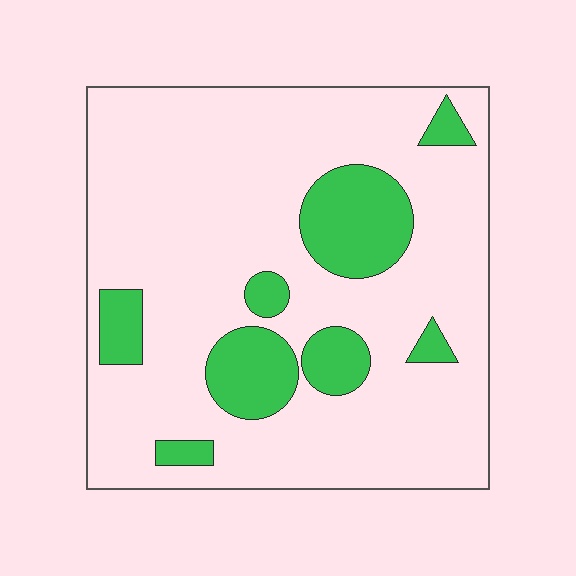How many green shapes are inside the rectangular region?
8.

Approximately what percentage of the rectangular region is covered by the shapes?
Approximately 20%.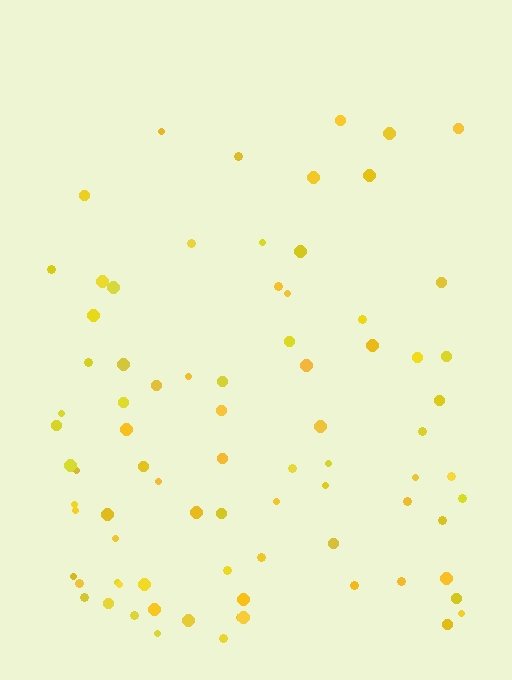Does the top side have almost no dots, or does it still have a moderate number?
Still a moderate number, just noticeably fewer than the bottom.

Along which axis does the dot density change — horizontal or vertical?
Vertical.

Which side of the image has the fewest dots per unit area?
The top.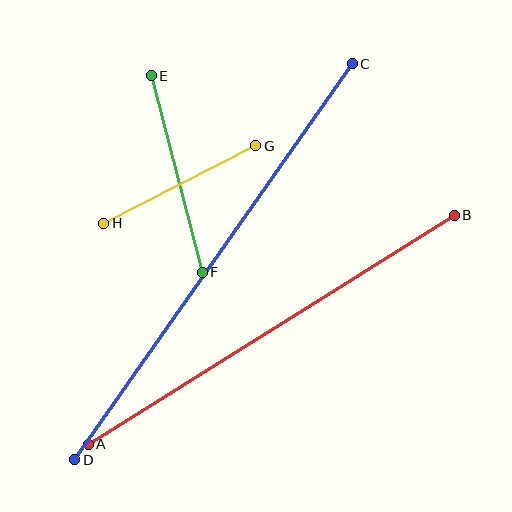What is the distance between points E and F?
The distance is approximately 203 pixels.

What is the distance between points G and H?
The distance is approximately 170 pixels.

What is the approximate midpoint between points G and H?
The midpoint is at approximately (180, 184) pixels.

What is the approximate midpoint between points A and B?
The midpoint is at approximately (271, 330) pixels.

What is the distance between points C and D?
The distance is approximately 483 pixels.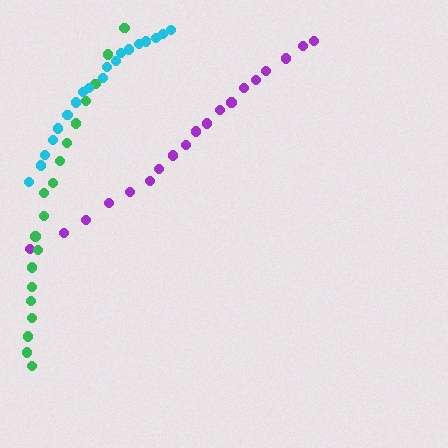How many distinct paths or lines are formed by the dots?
There are 3 distinct paths.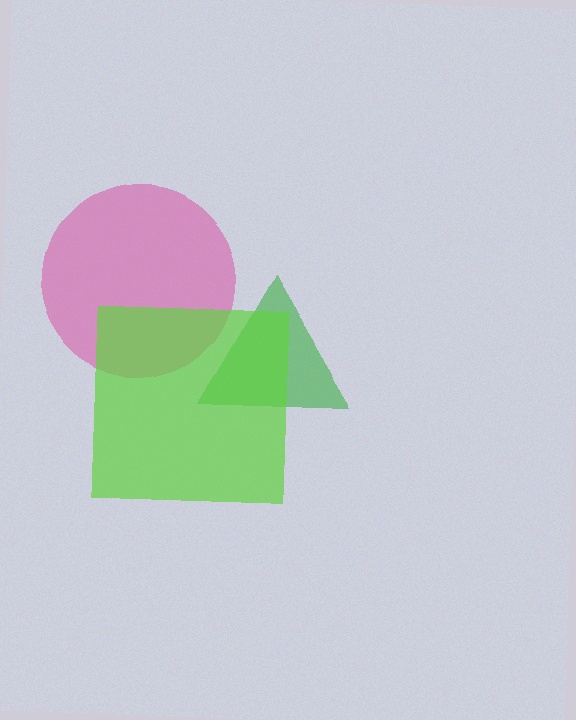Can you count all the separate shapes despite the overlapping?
Yes, there are 3 separate shapes.